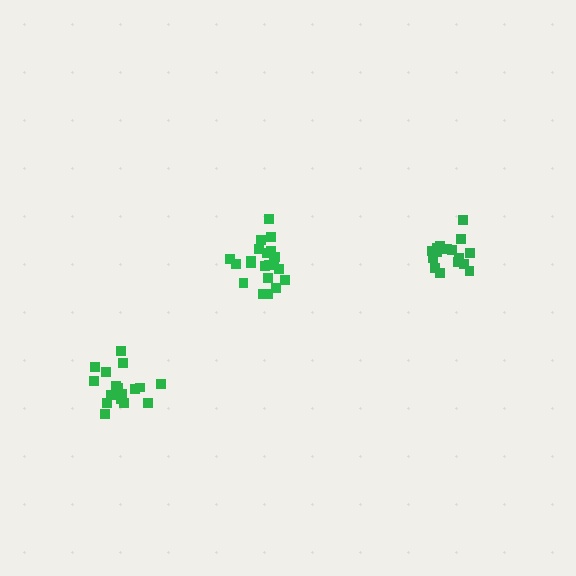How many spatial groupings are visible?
There are 3 spatial groupings.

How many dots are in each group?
Group 1: 21 dots, Group 2: 19 dots, Group 3: 16 dots (56 total).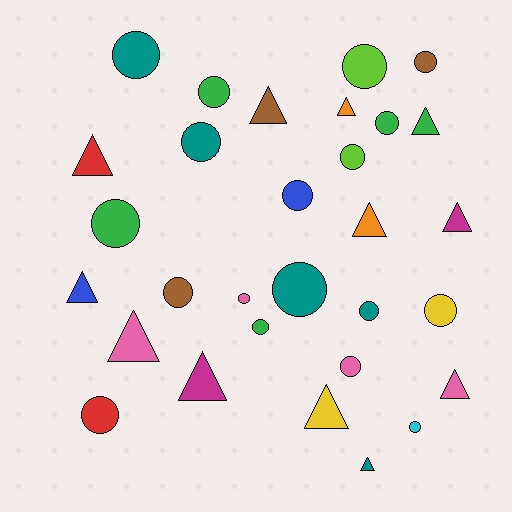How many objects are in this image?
There are 30 objects.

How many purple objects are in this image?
There are no purple objects.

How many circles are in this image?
There are 18 circles.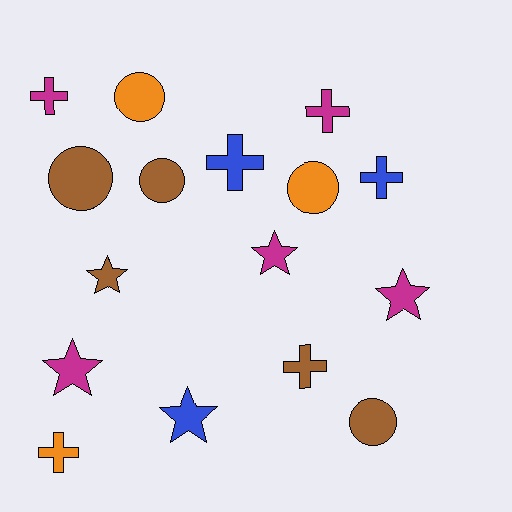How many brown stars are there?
There is 1 brown star.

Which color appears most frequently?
Brown, with 5 objects.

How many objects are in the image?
There are 16 objects.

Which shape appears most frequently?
Cross, with 6 objects.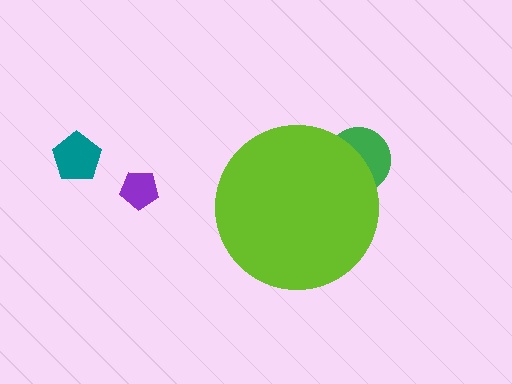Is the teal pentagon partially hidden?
No, the teal pentagon is fully visible.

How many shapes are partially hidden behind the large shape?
1 shape is partially hidden.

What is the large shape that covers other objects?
A lime circle.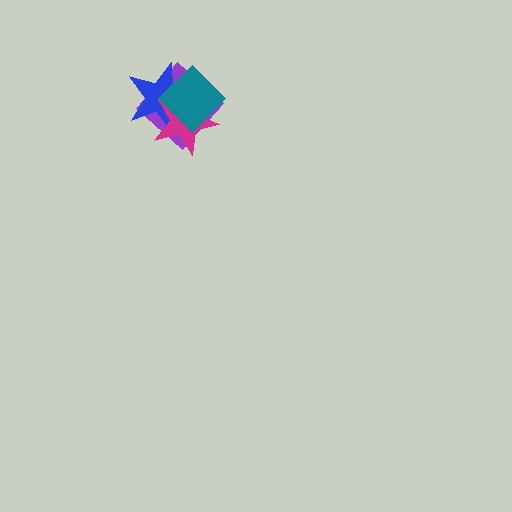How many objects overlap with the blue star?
3 objects overlap with the blue star.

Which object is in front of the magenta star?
The teal diamond is in front of the magenta star.